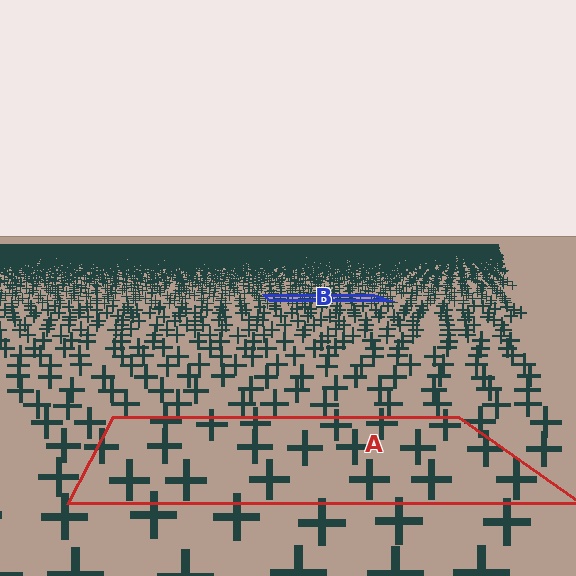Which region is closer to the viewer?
Region A is closer. The texture elements there are larger and more spread out.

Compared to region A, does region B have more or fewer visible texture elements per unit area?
Region B has more texture elements per unit area — they are packed more densely because it is farther away.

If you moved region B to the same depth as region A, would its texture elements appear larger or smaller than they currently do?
They would appear larger. At a closer depth, the same texture elements are projected at a bigger on-screen size.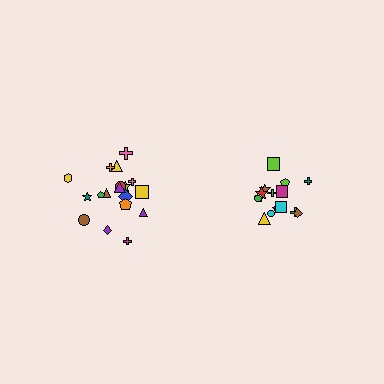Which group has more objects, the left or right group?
The left group.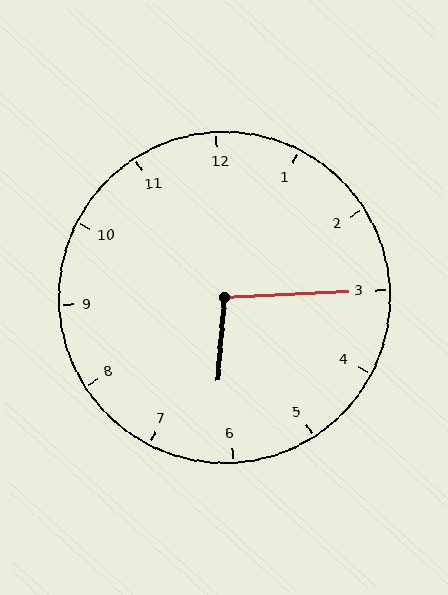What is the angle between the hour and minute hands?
Approximately 98 degrees.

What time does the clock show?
6:15.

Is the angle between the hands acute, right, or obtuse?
It is obtuse.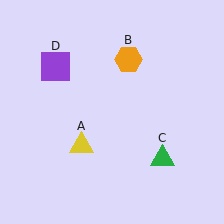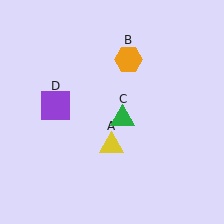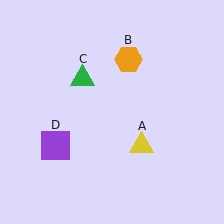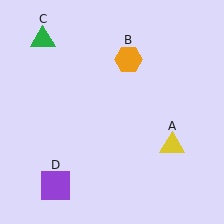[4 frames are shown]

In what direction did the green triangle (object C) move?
The green triangle (object C) moved up and to the left.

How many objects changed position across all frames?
3 objects changed position: yellow triangle (object A), green triangle (object C), purple square (object D).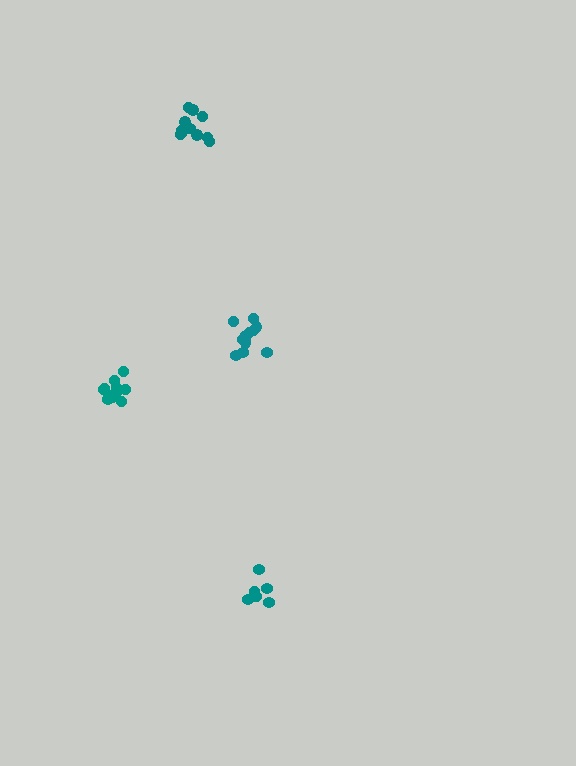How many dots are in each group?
Group 1: 12 dots, Group 2: 12 dots, Group 3: 11 dots, Group 4: 6 dots (41 total).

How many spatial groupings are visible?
There are 4 spatial groupings.